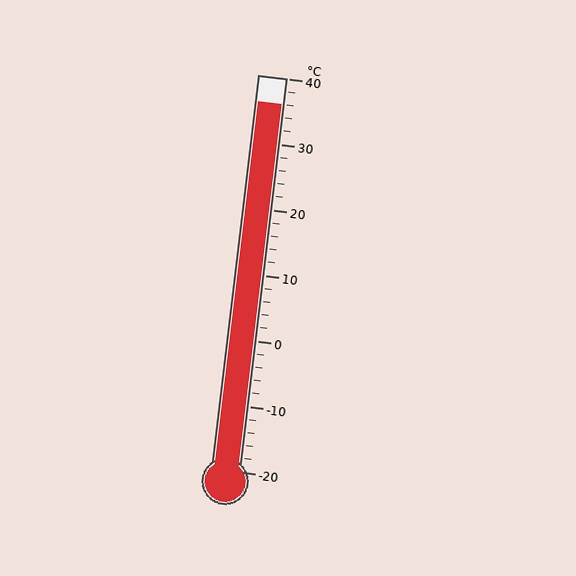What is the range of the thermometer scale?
The thermometer scale ranges from -20°C to 40°C.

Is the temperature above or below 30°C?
The temperature is above 30°C.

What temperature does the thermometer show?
The thermometer shows approximately 36°C.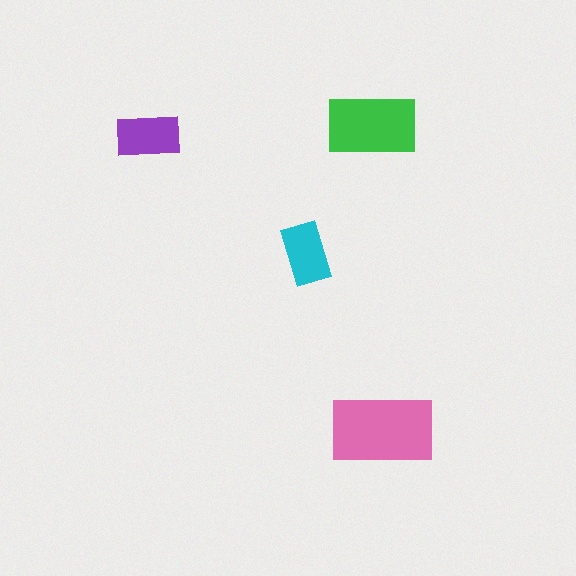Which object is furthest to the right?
The pink rectangle is rightmost.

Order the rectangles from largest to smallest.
the pink one, the green one, the purple one, the cyan one.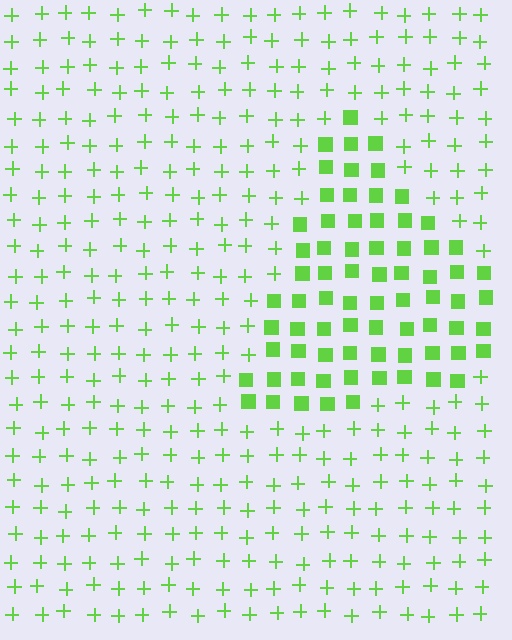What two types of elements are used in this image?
The image uses squares inside the triangle region and plus signs outside it.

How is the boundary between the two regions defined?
The boundary is defined by a change in element shape: squares inside vs. plus signs outside. All elements share the same color and spacing.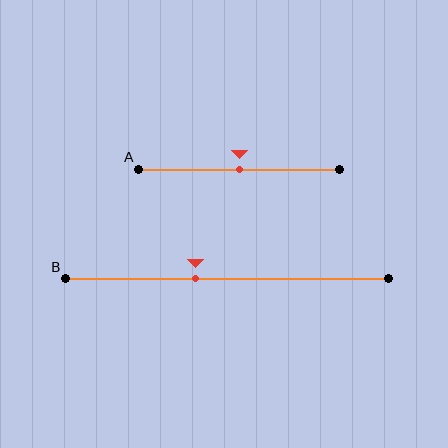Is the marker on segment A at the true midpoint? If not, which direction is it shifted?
Yes, the marker on segment A is at the true midpoint.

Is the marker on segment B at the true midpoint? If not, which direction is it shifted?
No, the marker on segment B is shifted to the left by about 10% of the segment length.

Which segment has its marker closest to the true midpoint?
Segment A has its marker closest to the true midpoint.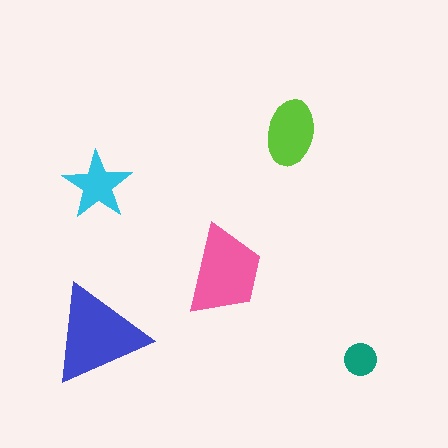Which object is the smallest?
The teal circle.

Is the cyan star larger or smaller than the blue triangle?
Smaller.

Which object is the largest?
The blue triangle.